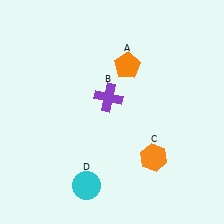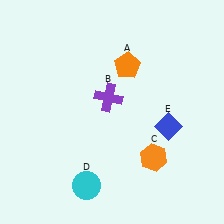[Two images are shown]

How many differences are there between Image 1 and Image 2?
There is 1 difference between the two images.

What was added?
A blue diamond (E) was added in Image 2.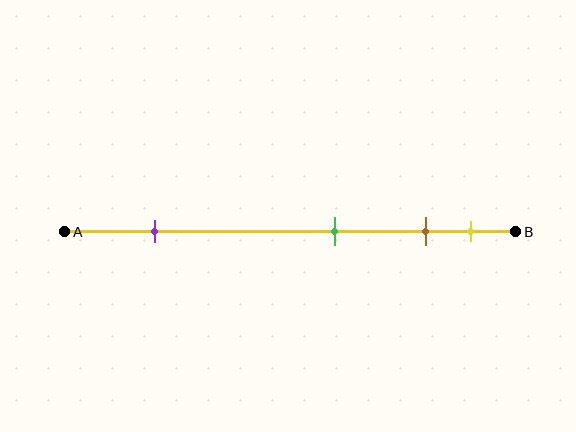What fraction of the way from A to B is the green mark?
The green mark is approximately 60% (0.6) of the way from A to B.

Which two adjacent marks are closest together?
The brown and yellow marks are the closest adjacent pair.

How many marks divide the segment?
There are 4 marks dividing the segment.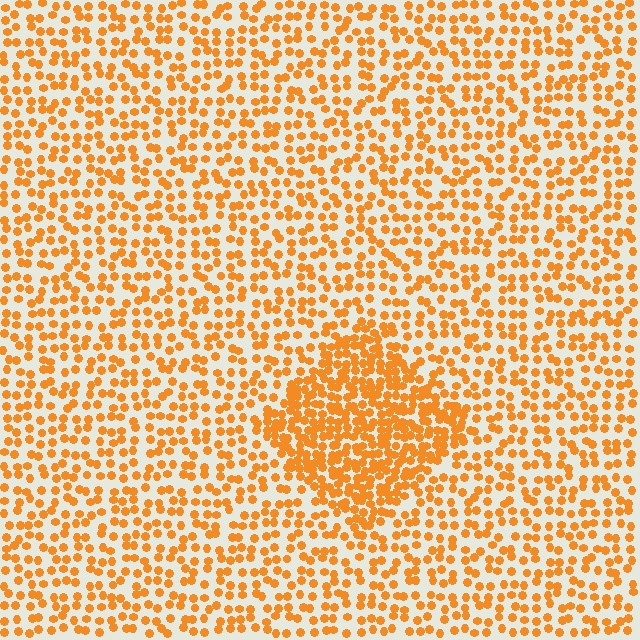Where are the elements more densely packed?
The elements are more densely packed inside the diamond boundary.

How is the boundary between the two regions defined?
The boundary is defined by a change in element density (approximately 2.1x ratio). All elements are the same color, size, and shape.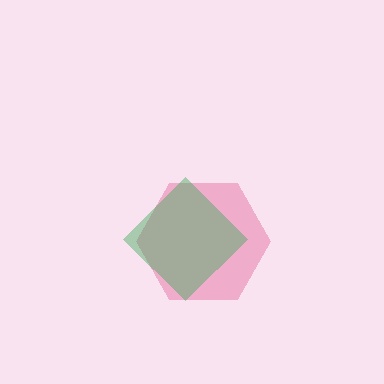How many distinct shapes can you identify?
There are 2 distinct shapes: a pink hexagon, a green diamond.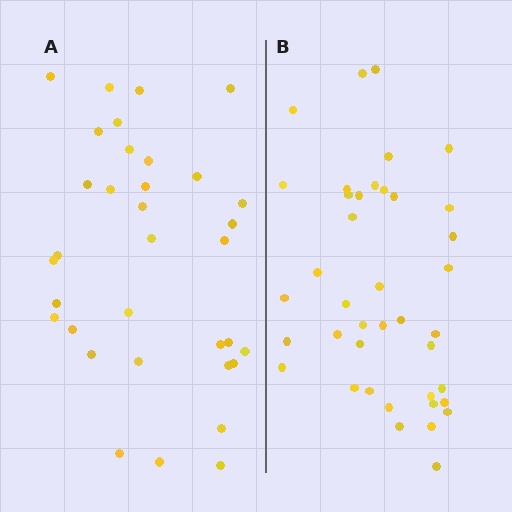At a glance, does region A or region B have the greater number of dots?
Region B (the right region) has more dots.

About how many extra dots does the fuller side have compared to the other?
Region B has about 6 more dots than region A.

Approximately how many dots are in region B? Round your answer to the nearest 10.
About 40 dots.